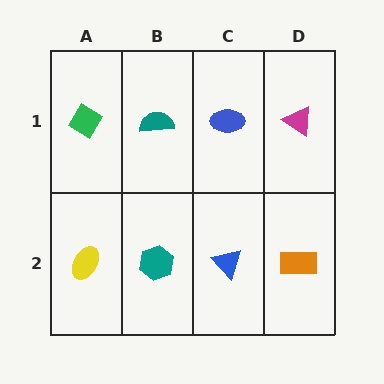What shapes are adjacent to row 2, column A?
A green diamond (row 1, column A), a teal hexagon (row 2, column B).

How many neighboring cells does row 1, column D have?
2.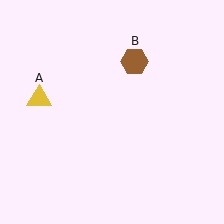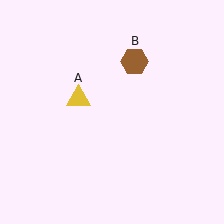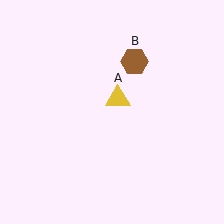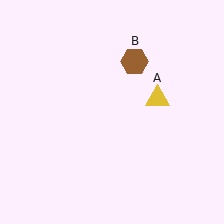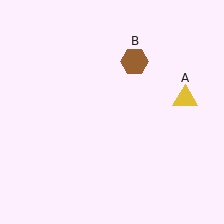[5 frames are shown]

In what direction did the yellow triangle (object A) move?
The yellow triangle (object A) moved right.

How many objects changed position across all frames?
1 object changed position: yellow triangle (object A).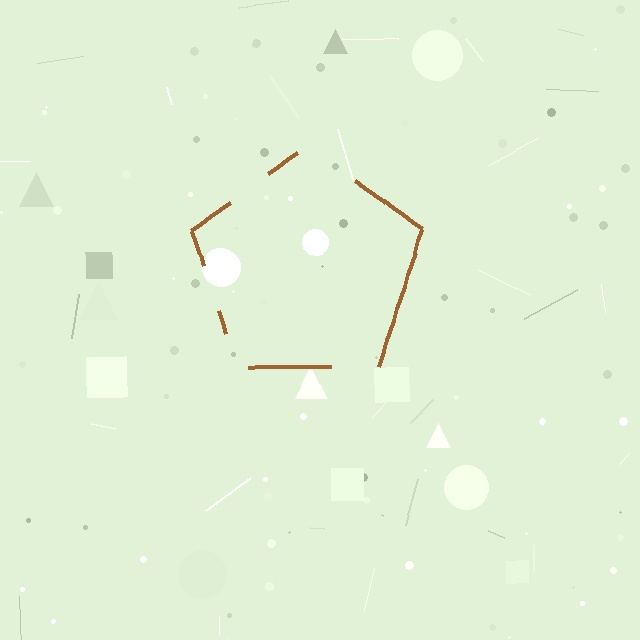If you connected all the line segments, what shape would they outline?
They would outline a pentagon.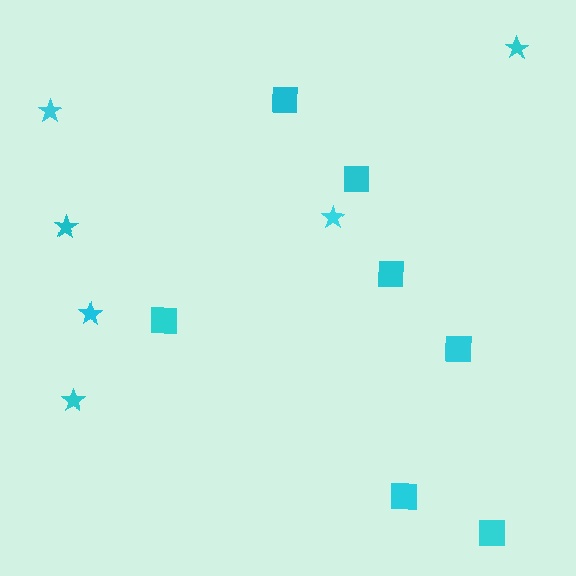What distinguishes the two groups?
There are 2 groups: one group of squares (7) and one group of stars (6).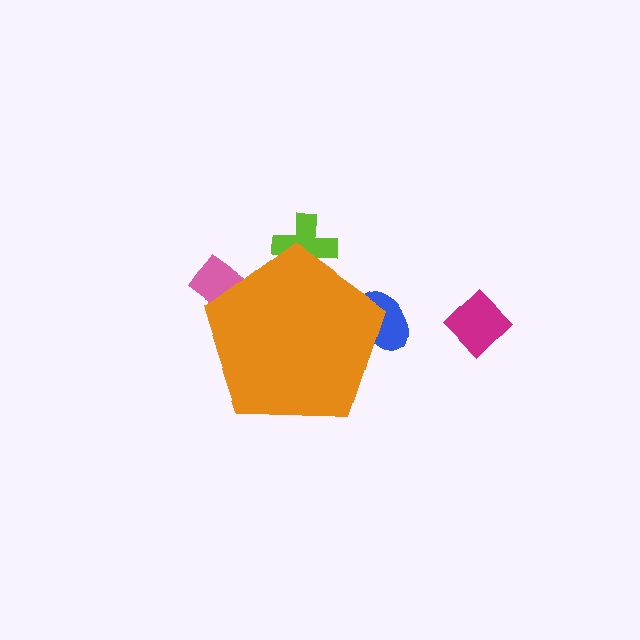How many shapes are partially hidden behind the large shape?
3 shapes are partially hidden.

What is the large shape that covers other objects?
An orange pentagon.